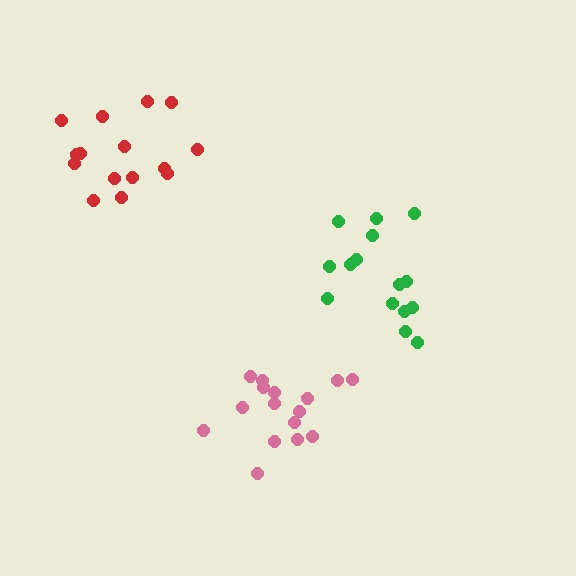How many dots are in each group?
Group 1: 16 dots, Group 2: 15 dots, Group 3: 15 dots (46 total).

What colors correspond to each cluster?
The clusters are colored: pink, red, green.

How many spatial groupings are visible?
There are 3 spatial groupings.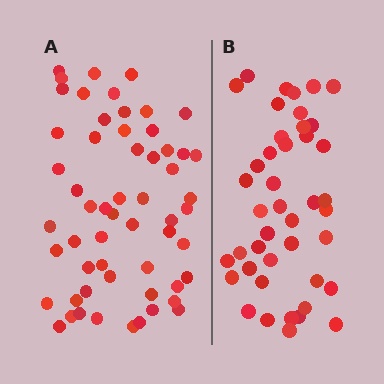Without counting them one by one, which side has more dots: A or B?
Region A (the left region) has more dots.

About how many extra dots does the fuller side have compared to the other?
Region A has approximately 15 more dots than region B.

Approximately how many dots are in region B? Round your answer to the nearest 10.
About 40 dots. (The exact count is 43, which rounds to 40.)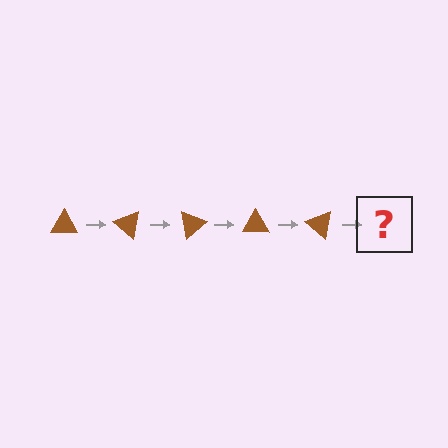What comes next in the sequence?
The next element should be a brown triangle rotated 200 degrees.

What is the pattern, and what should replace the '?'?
The pattern is that the triangle rotates 40 degrees each step. The '?' should be a brown triangle rotated 200 degrees.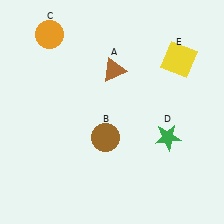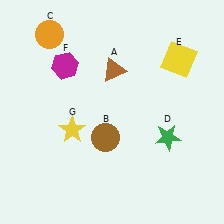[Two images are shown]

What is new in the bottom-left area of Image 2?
A yellow star (G) was added in the bottom-left area of Image 2.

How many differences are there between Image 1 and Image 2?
There are 2 differences between the two images.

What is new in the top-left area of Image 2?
A magenta hexagon (F) was added in the top-left area of Image 2.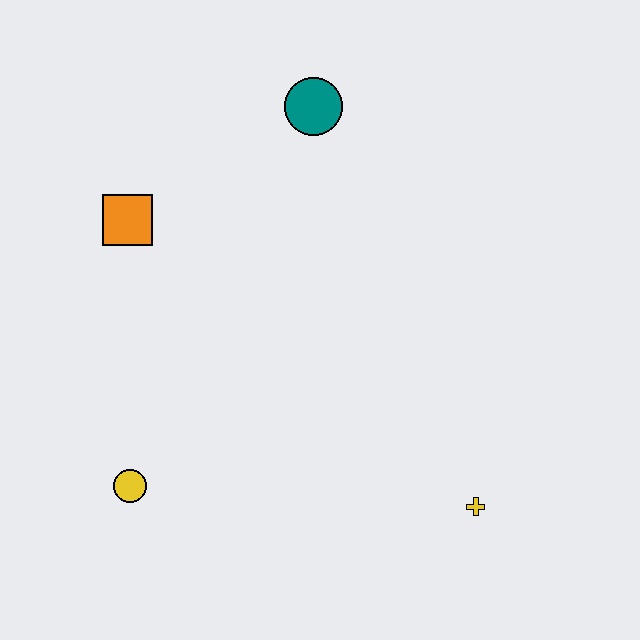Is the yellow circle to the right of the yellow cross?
No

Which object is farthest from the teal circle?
The yellow cross is farthest from the teal circle.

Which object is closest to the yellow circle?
The orange square is closest to the yellow circle.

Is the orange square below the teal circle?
Yes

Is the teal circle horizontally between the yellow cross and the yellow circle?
Yes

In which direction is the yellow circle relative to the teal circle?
The yellow circle is below the teal circle.